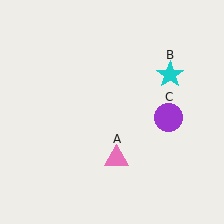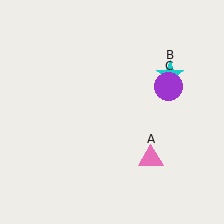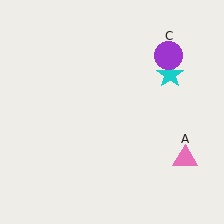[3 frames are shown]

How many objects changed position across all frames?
2 objects changed position: pink triangle (object A), purple circle (object C).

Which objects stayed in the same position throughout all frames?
Cyan star (object B) remained stationary.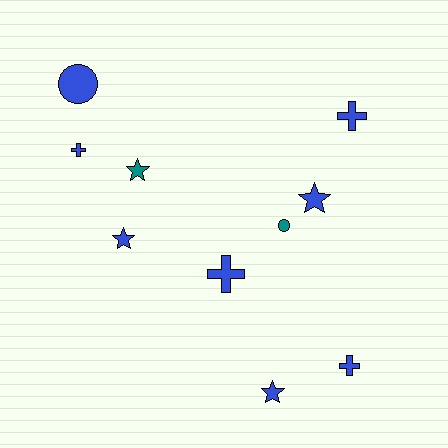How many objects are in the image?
There are 10 objects.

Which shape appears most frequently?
Cross, with 4 objects.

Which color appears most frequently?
Blue, with 8 objects.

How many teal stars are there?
There is 1 teal star.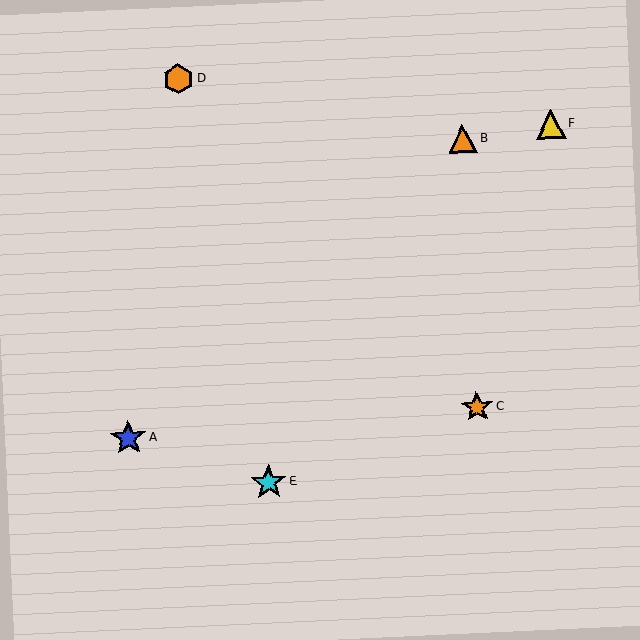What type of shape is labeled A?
Shape A is a blue star.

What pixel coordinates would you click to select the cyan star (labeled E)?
Click at (269, 482) to select the cyan star E.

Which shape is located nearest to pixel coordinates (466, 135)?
The orange triangle (labeled B) at (463, 139) is nearest to that location.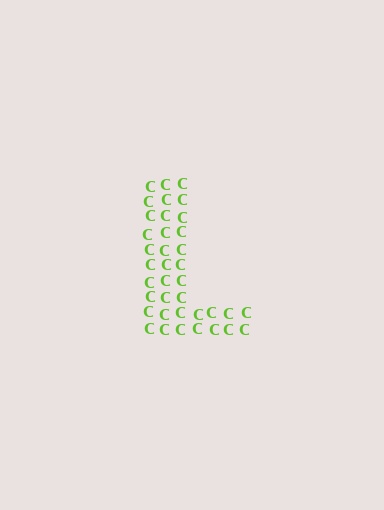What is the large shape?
The large shape is the letter L.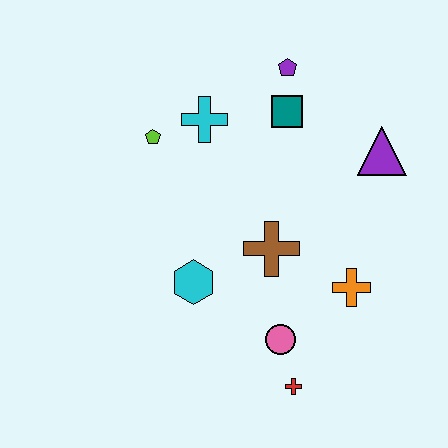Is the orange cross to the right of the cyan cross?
Yes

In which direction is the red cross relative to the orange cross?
The red cross is below the orange cross.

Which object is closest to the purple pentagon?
The teal square is closest to the purple pentagon.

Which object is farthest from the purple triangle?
The red cross is farthest from the purple triangle.